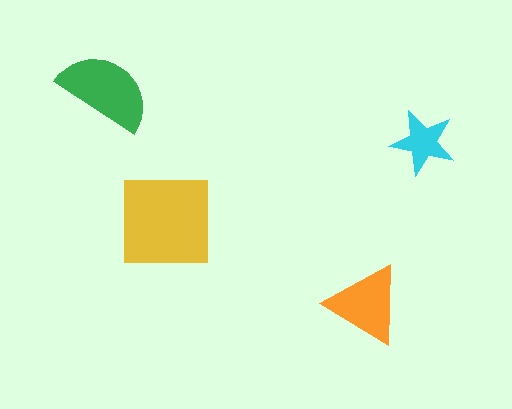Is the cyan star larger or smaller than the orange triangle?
Smaller.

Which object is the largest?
The yellow square.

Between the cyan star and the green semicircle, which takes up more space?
The green semicircle.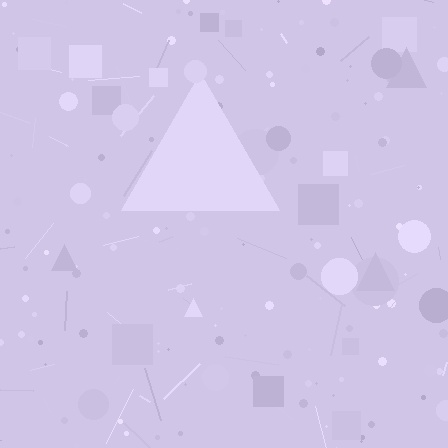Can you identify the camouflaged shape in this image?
The camouflaged shape is a triangle.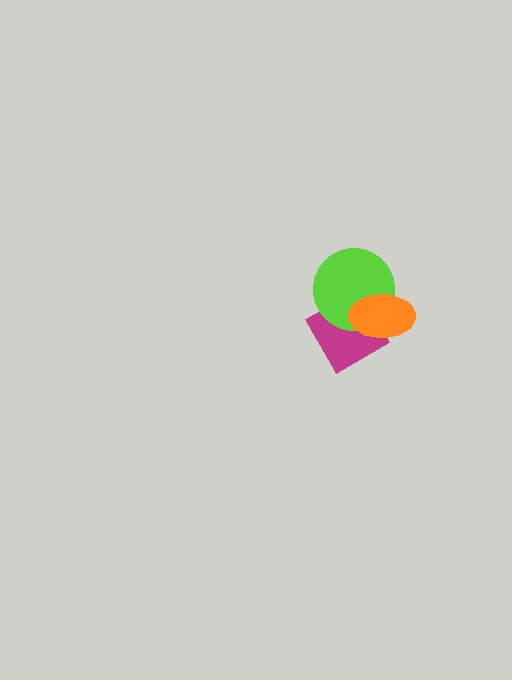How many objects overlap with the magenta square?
2 objects overlap with the magenta square.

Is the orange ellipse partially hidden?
No, no other shape covers it.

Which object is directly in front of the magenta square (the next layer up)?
The lime circle is directly in front of the magenta square.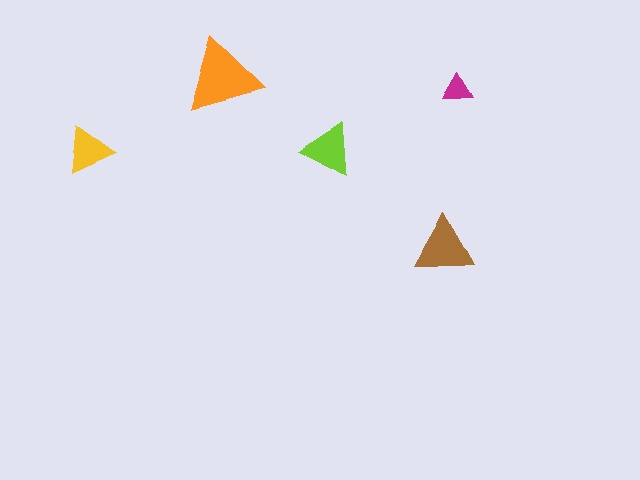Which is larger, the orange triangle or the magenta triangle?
The orange one.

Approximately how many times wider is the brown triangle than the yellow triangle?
About 1.5 times wider.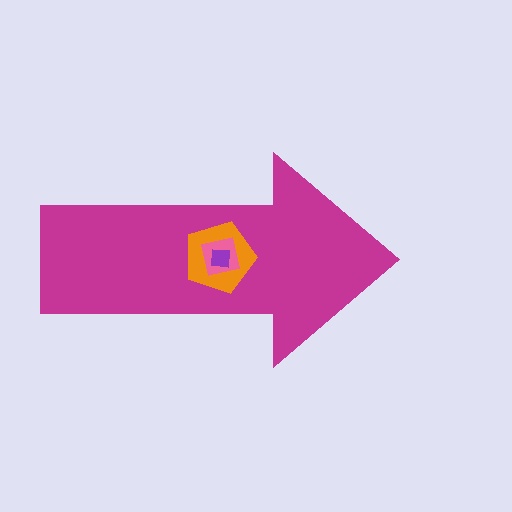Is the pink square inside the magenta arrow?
Yes.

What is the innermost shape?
The purple square.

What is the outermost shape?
The magenta arrow.